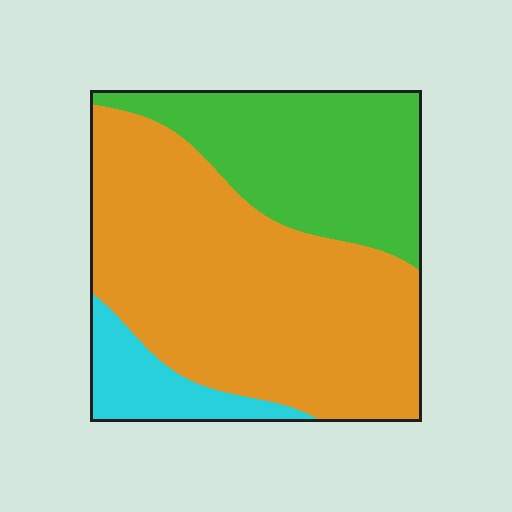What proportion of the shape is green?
Green takes up about one third (1/3) of the shape.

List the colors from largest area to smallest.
From largest to smallest: orange, green, cyan.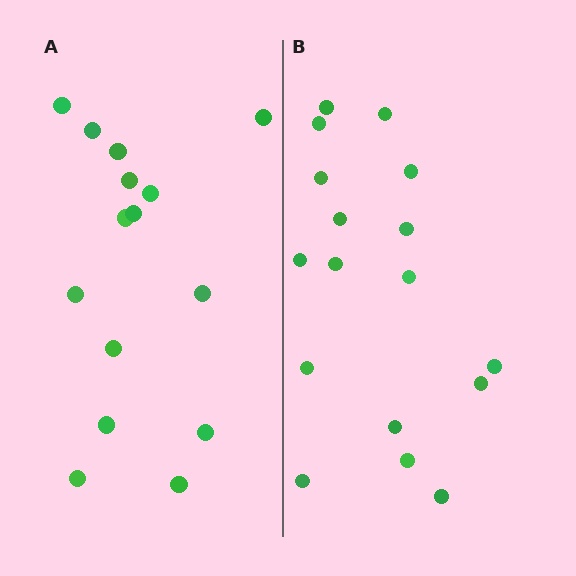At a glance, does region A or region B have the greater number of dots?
Region B (the right region) has more dots.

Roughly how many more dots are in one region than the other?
Region B has just a few more — roughly 2 or 3 more dots than region A.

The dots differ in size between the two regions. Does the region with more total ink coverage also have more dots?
No. Region A has more total ink coverage because its dots are larger, but region B actually contains more individual dots. Total area can be misleading — the number of items is what matters here.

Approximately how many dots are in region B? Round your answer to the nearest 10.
About 20 dots. (The exact count is 17, which rounds to 20.)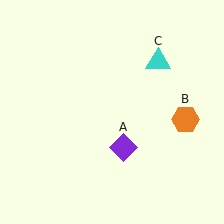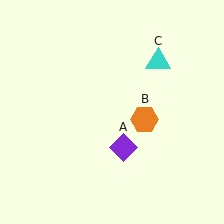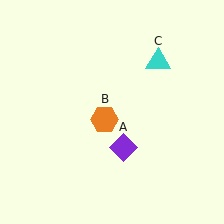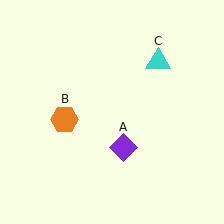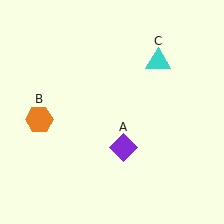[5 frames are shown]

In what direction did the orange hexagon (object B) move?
The orange hexagon (object B) moved left.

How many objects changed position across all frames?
1 object changed position: orange hexagon (object B).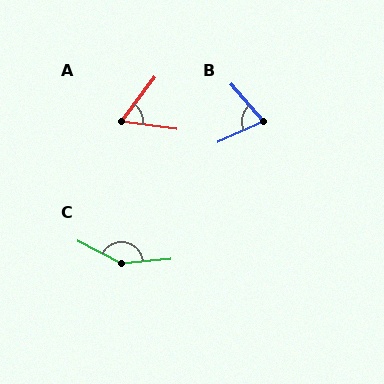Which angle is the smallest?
A, at approximately 61 degrees.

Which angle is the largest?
C, at approximately 147 degrees.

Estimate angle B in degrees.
Approximately 74 degrees.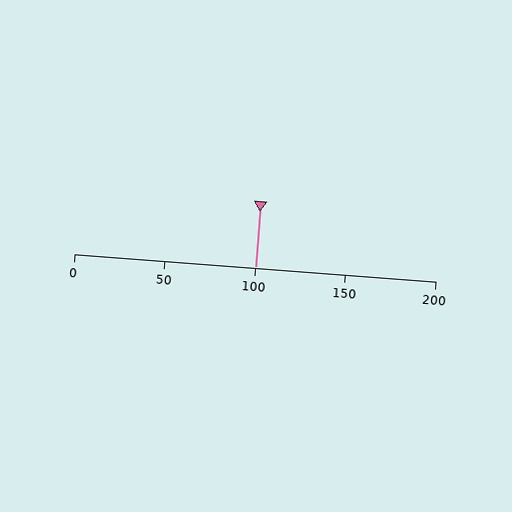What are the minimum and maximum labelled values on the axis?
The axis runs from 0 to 200.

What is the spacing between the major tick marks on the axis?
The major ticks are spaced 50 apart.